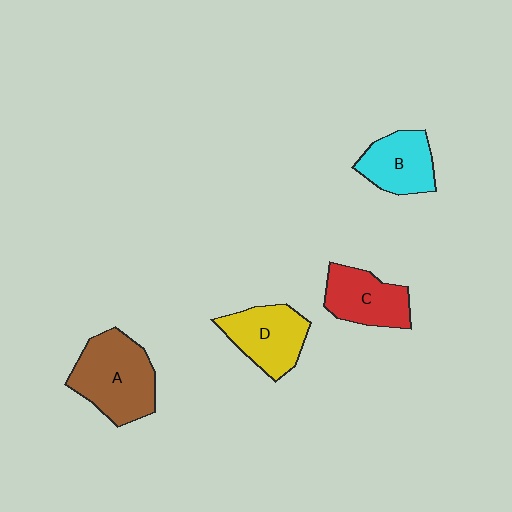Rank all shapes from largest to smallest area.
From largest to smallest: A (brown), D (yellow), C (red), B (cyan).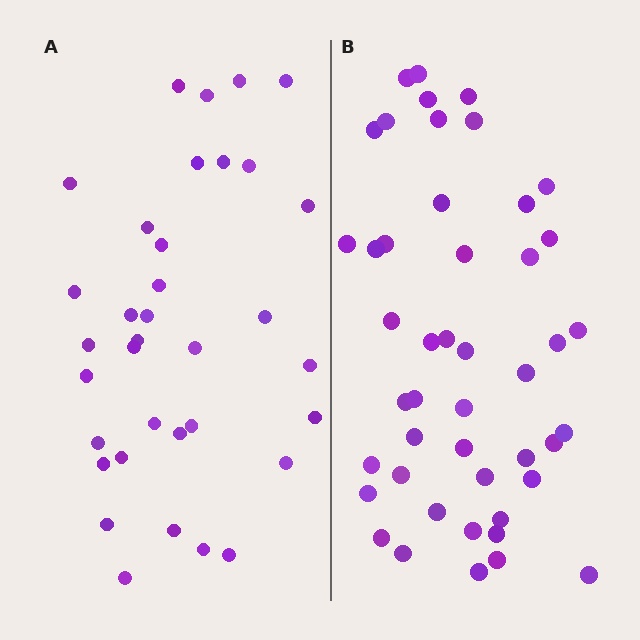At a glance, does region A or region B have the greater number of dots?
Region B (the right region) has more dots.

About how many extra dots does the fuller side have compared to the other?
Region B has roughly 12 or so more dots than region A.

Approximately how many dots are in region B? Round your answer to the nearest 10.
About 50 dots. (The exact count is 46, which rounds to 50.)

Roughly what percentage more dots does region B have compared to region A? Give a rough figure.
About 30% more.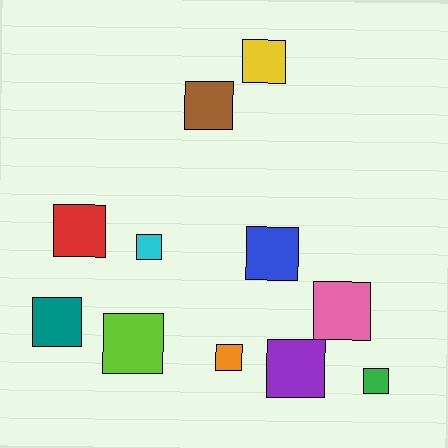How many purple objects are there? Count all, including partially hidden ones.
There is 1 purple object.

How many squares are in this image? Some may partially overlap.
There are 11 squares.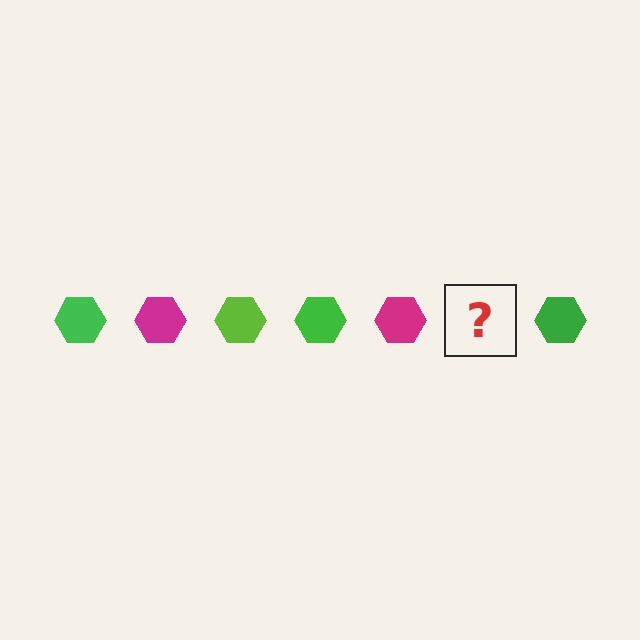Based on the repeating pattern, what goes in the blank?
The blank should be a lime hexagon.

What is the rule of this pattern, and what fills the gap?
The rule is that the pattern cycles through green, magenta, lime hexagons. The gap should be filled with a lime hexagon.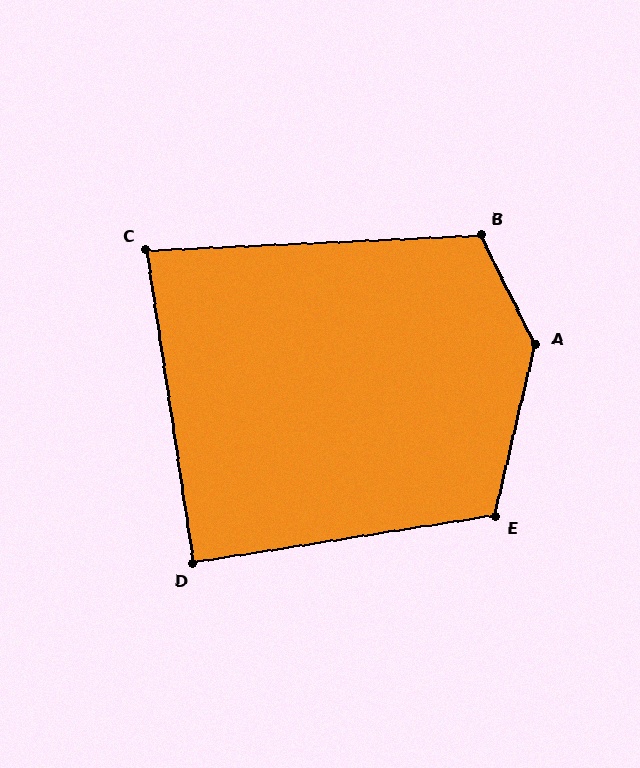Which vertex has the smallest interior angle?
C, at approximately 84 degrees.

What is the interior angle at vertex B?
Approximately 114 degrees (obtuse).